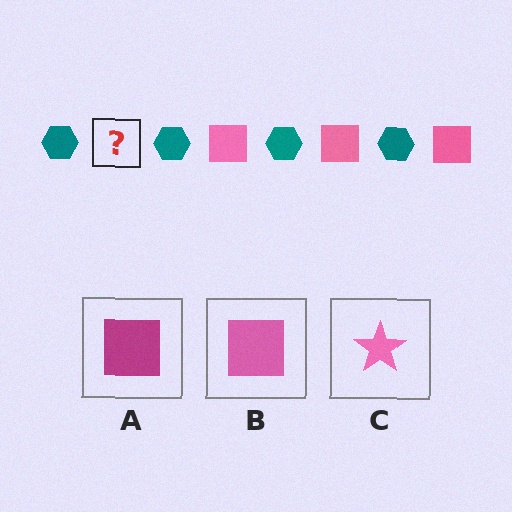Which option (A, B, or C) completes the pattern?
B.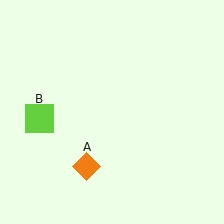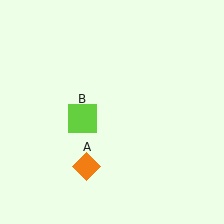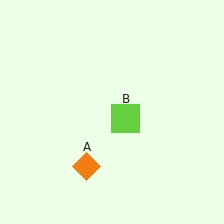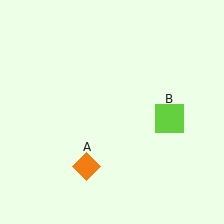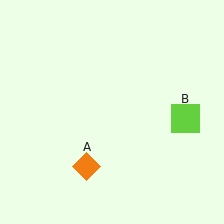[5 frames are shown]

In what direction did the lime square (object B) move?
The lime square (object B) moved right.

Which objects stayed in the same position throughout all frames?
Orange diamond (object A) remained stationary.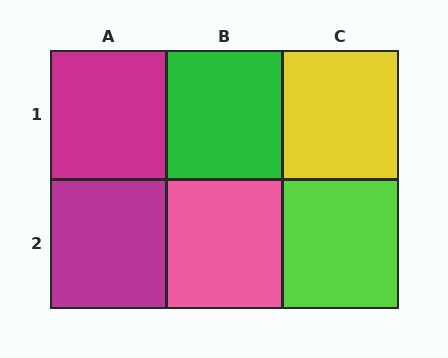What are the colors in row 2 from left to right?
Magenta, pink, lime.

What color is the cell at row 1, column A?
Magenta.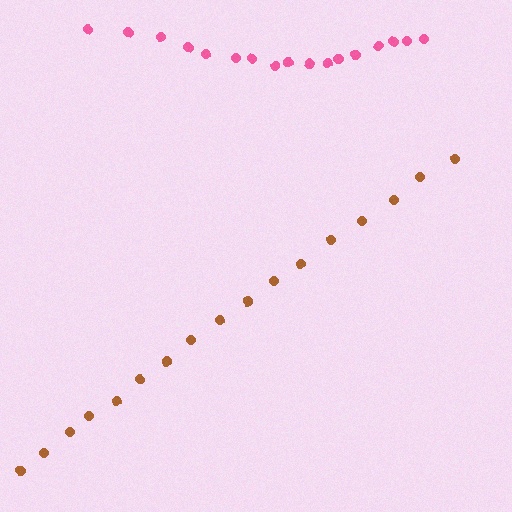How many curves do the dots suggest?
There are 2 distinct paths.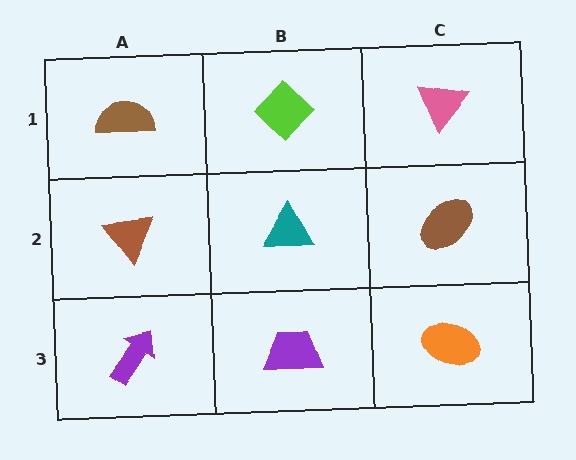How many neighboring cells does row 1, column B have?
3.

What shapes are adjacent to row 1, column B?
A teal triangle (row 2, column B), a brown semicircle (row 1, column A), a pink triangle (row 1, column C).